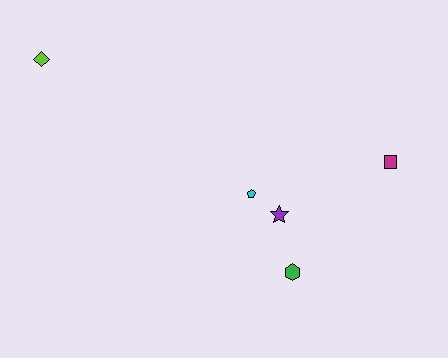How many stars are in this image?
There is 1 star.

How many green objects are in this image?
There is 1 green object.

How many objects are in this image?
There are 5 objects.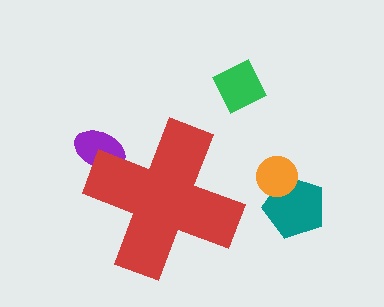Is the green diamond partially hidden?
No, the green diamond is fully visible.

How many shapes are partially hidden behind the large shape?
1 shape is partially hidden.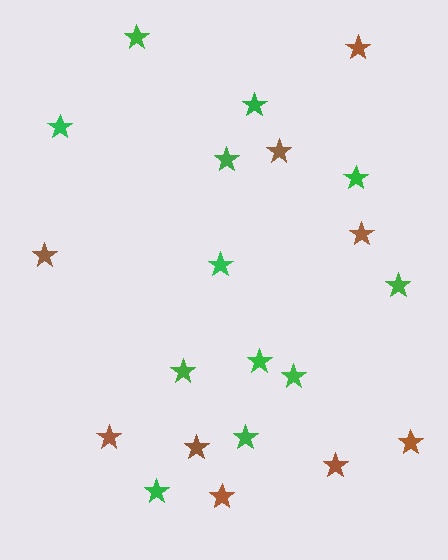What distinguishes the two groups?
There are 2 groups: one group of brown stars (9) and one group of green stars (12).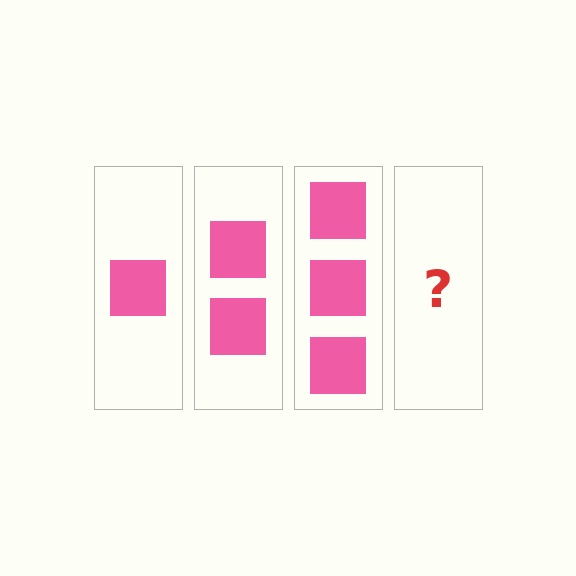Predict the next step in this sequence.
The next step is 4 squares.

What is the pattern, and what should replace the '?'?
The pattern is that each step adds one more square. The '?' should be 4 squares.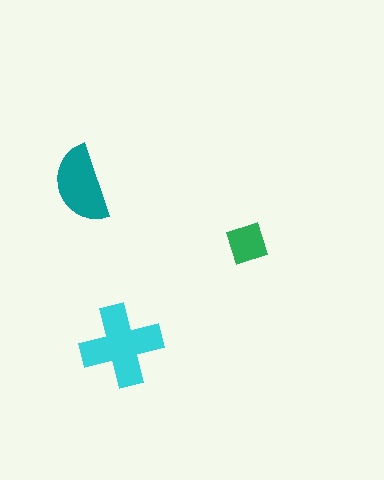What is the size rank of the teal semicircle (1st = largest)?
2nd.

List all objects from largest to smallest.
The cyan cross, the teal semicircle, the green square.